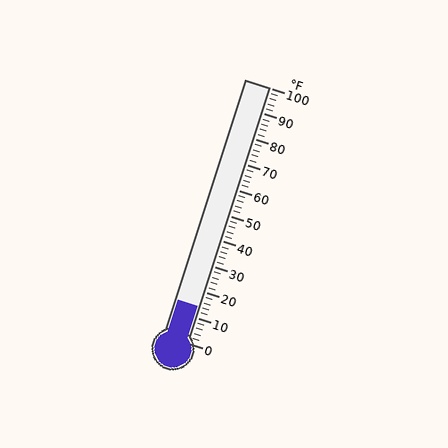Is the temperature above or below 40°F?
The temperature is below 40°F.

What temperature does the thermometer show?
The thermometer shows approximately 14°F.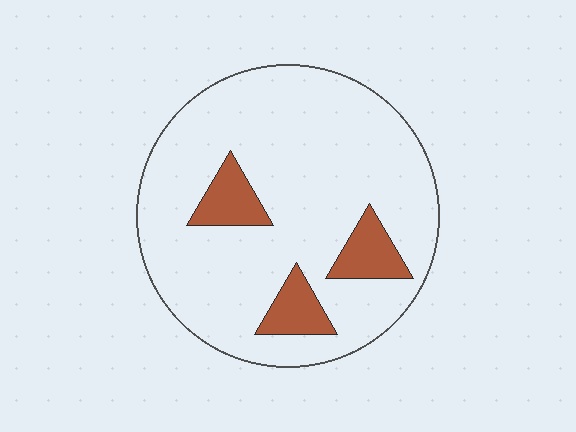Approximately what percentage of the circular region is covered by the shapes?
Approximately 15%.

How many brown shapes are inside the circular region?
3.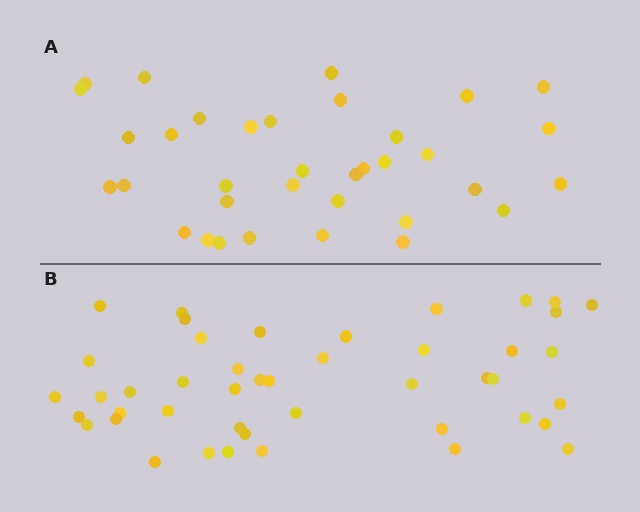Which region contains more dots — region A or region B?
Region B (the bottom region) has more dots.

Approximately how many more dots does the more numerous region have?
Region B has roughly 10 or so more dots than region A.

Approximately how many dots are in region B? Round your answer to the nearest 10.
About 40 dots. (The exact count is 45, which rounds to 40.)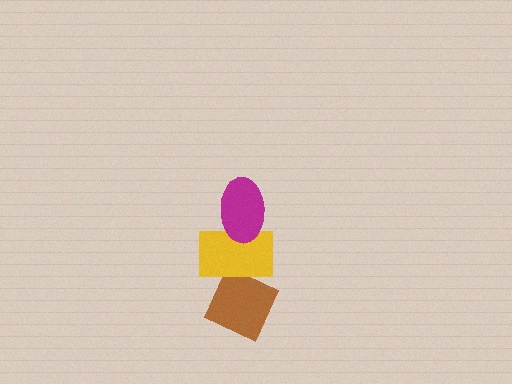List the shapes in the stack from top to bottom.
From top to bottom: the magenta ellipse, the yellow rectangle, the brown diamond.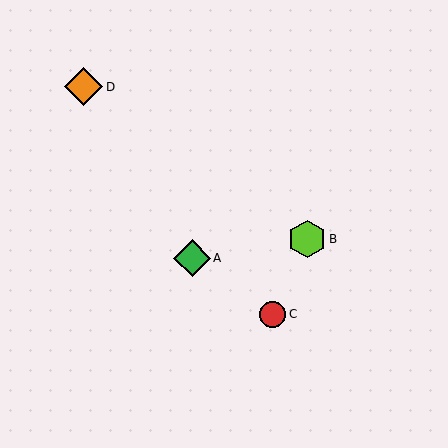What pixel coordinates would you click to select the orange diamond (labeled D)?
Click at (84, 87) to select the orange diamond D.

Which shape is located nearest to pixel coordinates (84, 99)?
The orange diamond (labeled D) at (84, 87) is nearest to that location.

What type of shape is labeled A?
Shape A is a green diamond.